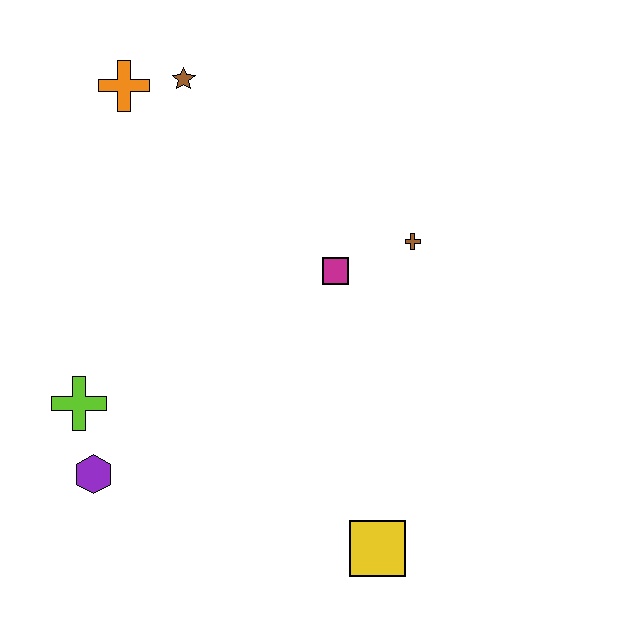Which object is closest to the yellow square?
The magenta square is closest to the yellow square.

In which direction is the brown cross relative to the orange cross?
The brown cross is to the right of the orange cross.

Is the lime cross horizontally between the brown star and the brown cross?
No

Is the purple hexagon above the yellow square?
Yes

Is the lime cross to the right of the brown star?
No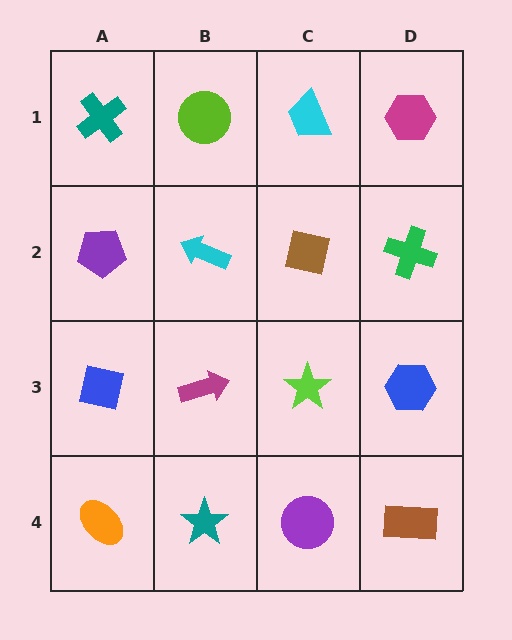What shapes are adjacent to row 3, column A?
A purple pentagon (row 2, column A), an orange ellipse (row 4, column A), a magenta arrow (row 3, column B).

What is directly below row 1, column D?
A green cross.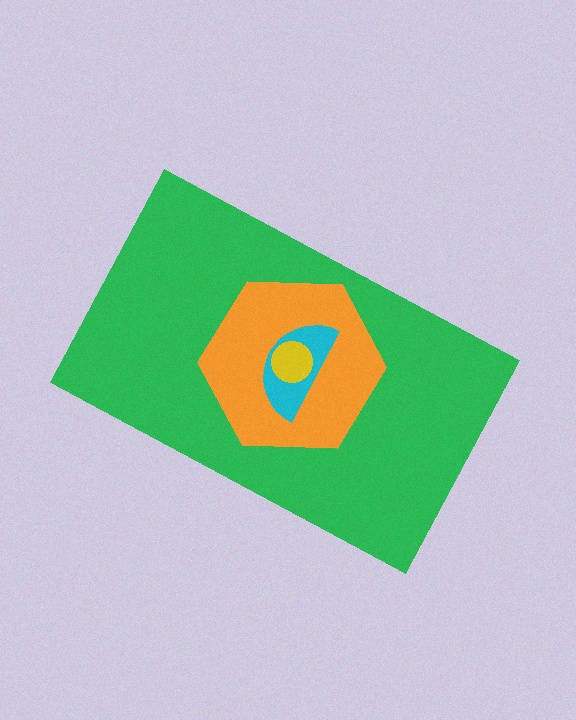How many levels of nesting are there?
4.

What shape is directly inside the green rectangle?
The orange hexagon.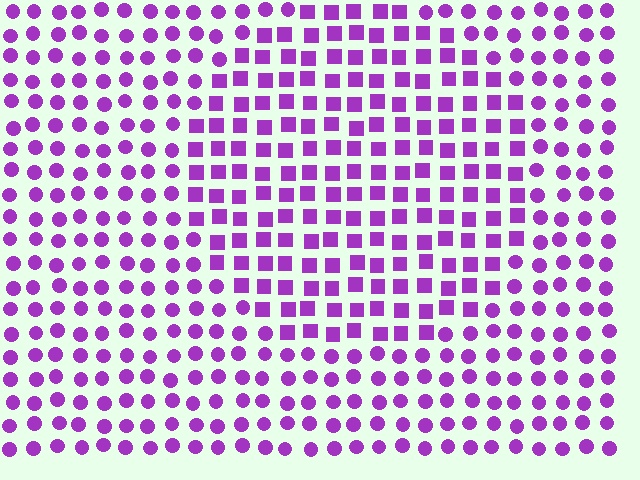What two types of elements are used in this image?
The image uses squares inside the circle region and circles outside it.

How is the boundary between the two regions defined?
The boundary is defined by a change in element shape: squares inside vs. circles outside. All elements share the same color and spacing.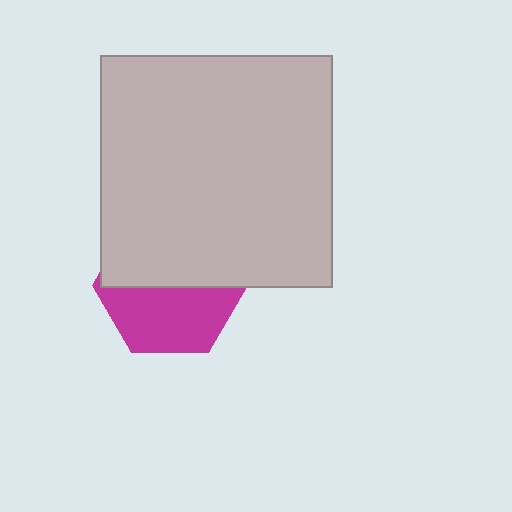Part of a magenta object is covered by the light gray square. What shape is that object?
It is a hexagon.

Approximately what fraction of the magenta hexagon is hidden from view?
Roughly 52% of the magenta hexagon is hidden behind the light gray square.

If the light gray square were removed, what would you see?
You would see the complete magenta hexagon.